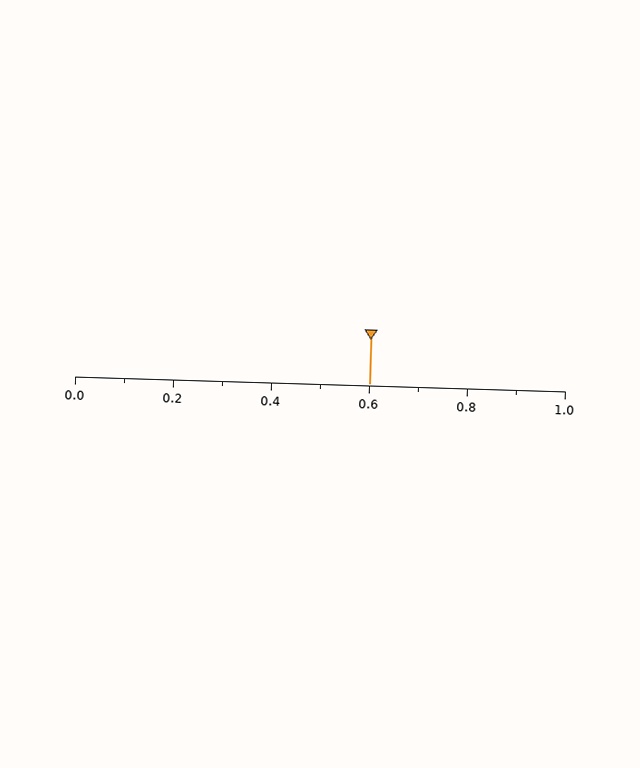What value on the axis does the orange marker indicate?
The marker indicates approximately 0.6.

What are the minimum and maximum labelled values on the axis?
The axis runs from 0.0 to 1.0.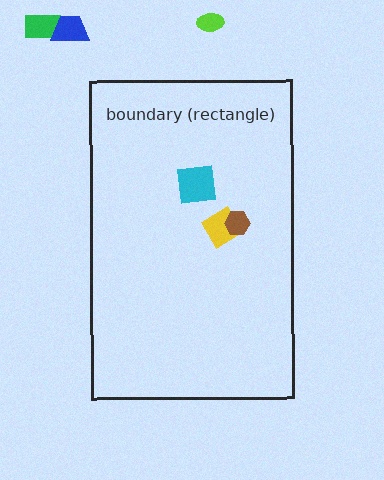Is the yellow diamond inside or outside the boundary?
Inside.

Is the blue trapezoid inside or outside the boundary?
Outside.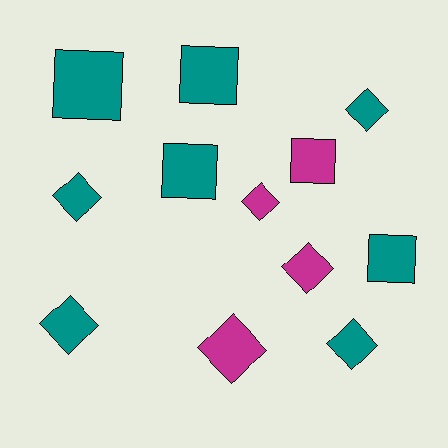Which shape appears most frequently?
Diamond, with 7 objects.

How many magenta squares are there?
There is 1 magenta square.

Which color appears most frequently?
Teal, with 8 objects.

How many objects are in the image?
There are 12 objects.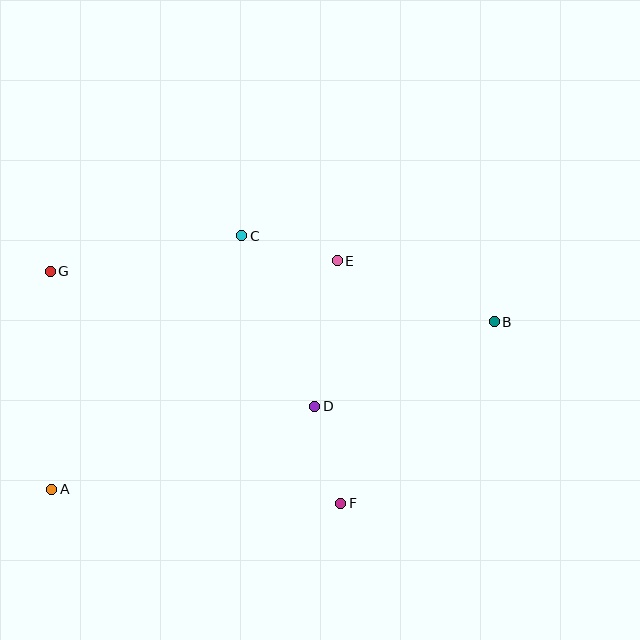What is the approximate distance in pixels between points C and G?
The distance between C and G is approximately 195 pixels.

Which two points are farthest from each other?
Points A and B are farthest from each other.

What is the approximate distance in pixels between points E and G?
The distance between E and G is approximately 287 pixels.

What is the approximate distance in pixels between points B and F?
The distance between B and F is approximately 238 pixels.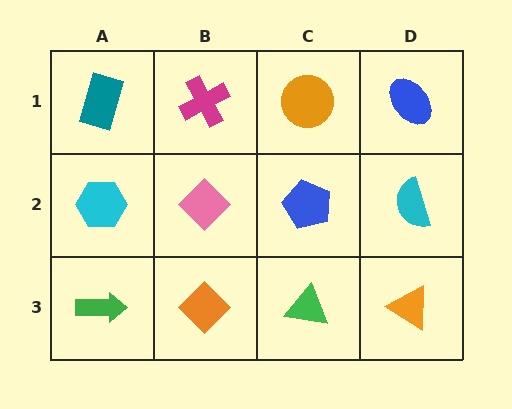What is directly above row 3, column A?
A cyan hexagon.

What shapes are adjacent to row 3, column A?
A cyan hexagon (row 2, column A), an orange diamond (row 3, column B).